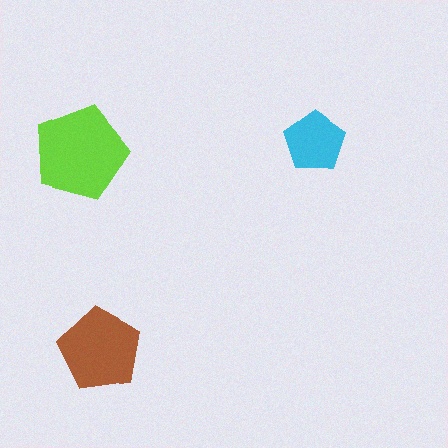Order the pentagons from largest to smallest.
the lime one, the brown one, the cyan one.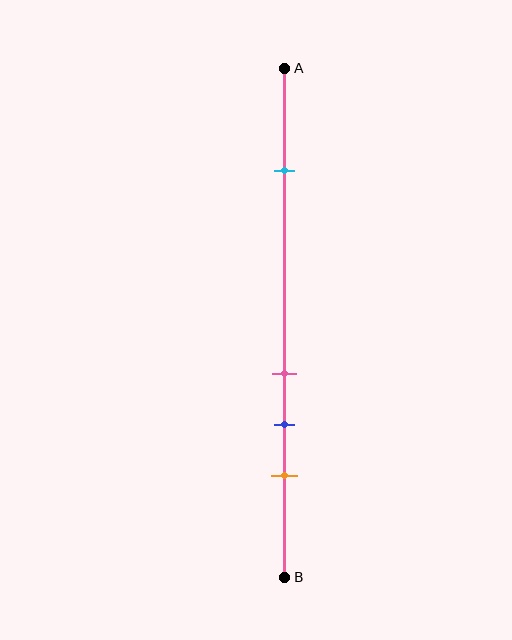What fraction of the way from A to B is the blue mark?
The blue mark is approximately 70% (0.7) of the way from A to B.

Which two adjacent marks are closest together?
The pink and blue marks are the closest adjacent pair.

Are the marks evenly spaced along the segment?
No, the marks are not evenly spaced.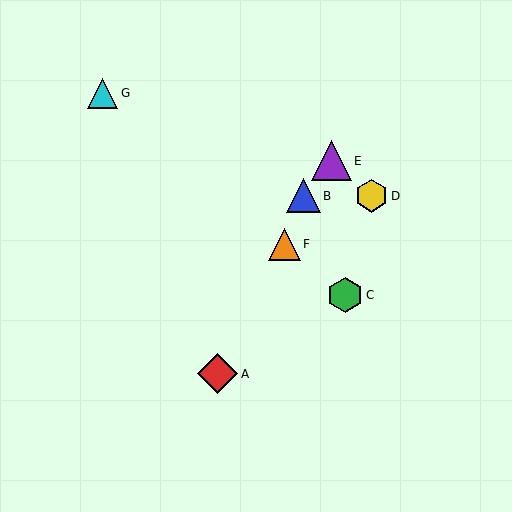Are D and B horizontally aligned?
Yes, both are at y≈196.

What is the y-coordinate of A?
Object A is at y≈374.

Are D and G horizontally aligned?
No, D is at y≈196 and G is at y≈93.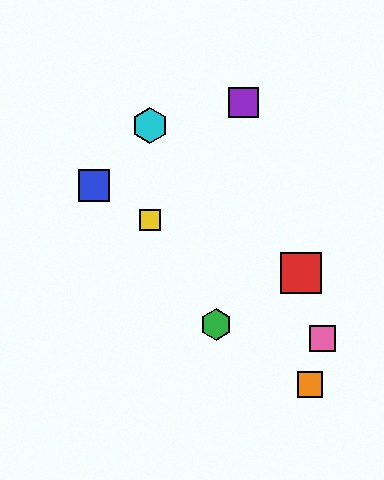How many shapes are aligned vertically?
2 shapes (the yellow square, the cyan hexagon) are aligned vertically.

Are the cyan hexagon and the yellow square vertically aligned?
Yes, both are at x≈150.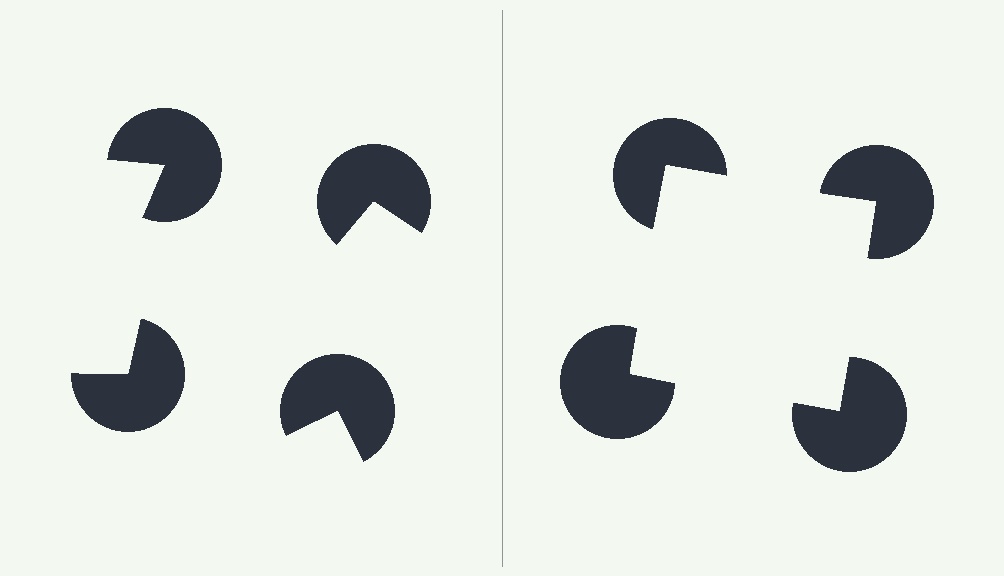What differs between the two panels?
The pac-man discs are positioned identically on both sides; only the wedge orientations differ. On the right they align to a square; on the left they are misaligned.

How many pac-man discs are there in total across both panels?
8 — 4 on each side.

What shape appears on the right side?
An illusory square.